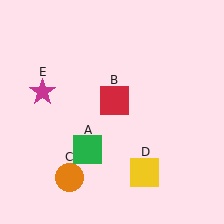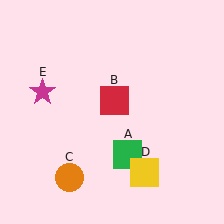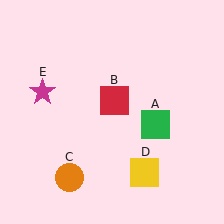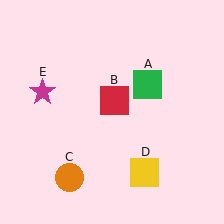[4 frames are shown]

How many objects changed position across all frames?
1 object changed position: green square (object A).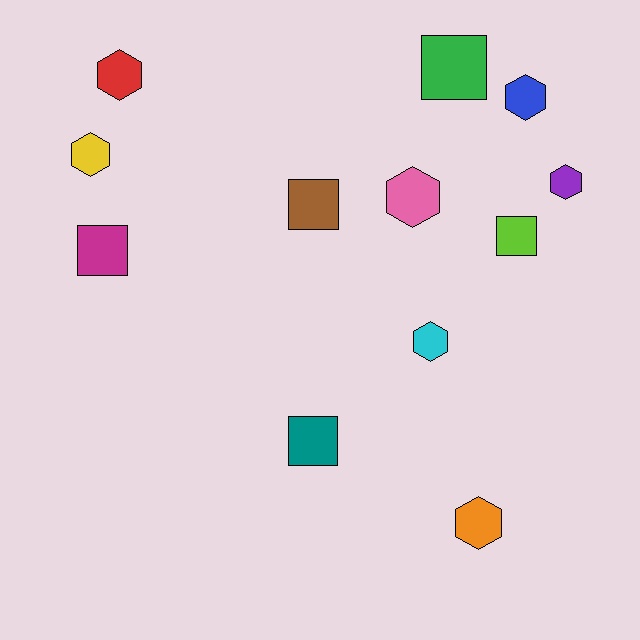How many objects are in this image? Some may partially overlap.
There are 12 objects.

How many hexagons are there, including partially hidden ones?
There are 7 hexagons.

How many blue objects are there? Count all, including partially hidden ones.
There is 1 blue object.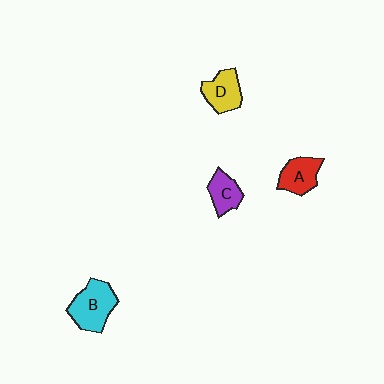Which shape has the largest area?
Shape B (cyan).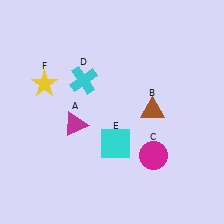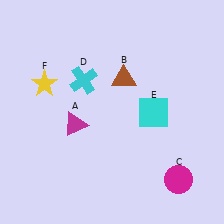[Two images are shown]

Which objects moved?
The objects that moved are: the brown triangle (B), the magenta circle (C), the cyan square (E).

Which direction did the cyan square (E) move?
The cyan square (E) moved right.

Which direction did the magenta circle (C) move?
The magenta circle (C) moved right.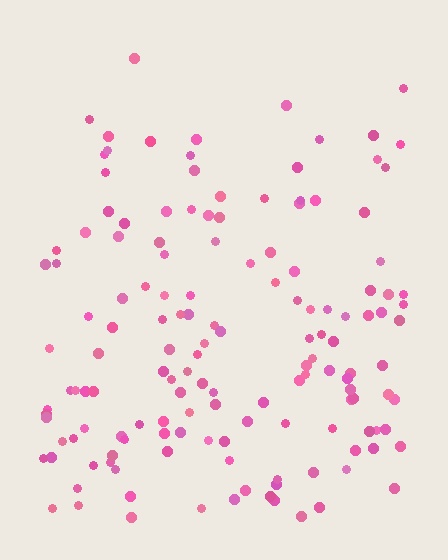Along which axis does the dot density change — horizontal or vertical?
Vertical.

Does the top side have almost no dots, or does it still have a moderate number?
Still a moderate number, just noticeably fewer than the bottom.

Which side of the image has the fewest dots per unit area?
The top.